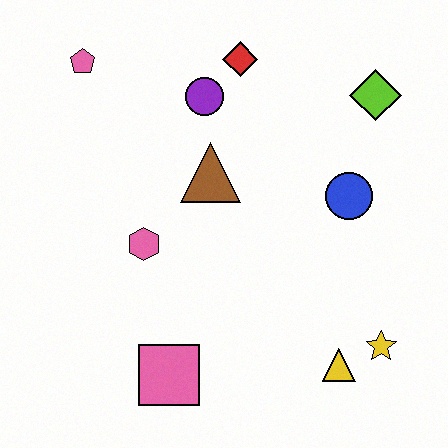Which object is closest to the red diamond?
The purple circle is closest to the red diamond.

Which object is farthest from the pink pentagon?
The yellow star is farthest from the pink pentagon.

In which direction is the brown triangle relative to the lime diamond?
The brown triangle is to the left of the lime diamond.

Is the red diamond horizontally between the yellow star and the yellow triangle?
No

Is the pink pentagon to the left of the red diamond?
Yes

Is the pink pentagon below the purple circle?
No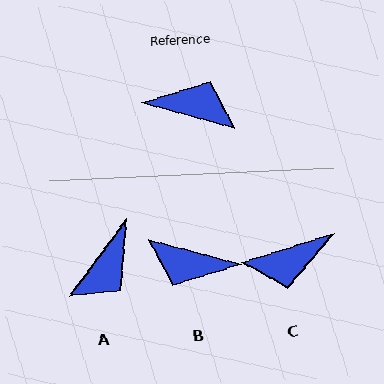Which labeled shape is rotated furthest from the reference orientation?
B, about 179 degrees away.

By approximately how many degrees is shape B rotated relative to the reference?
Approximately 179 degrees clockwise.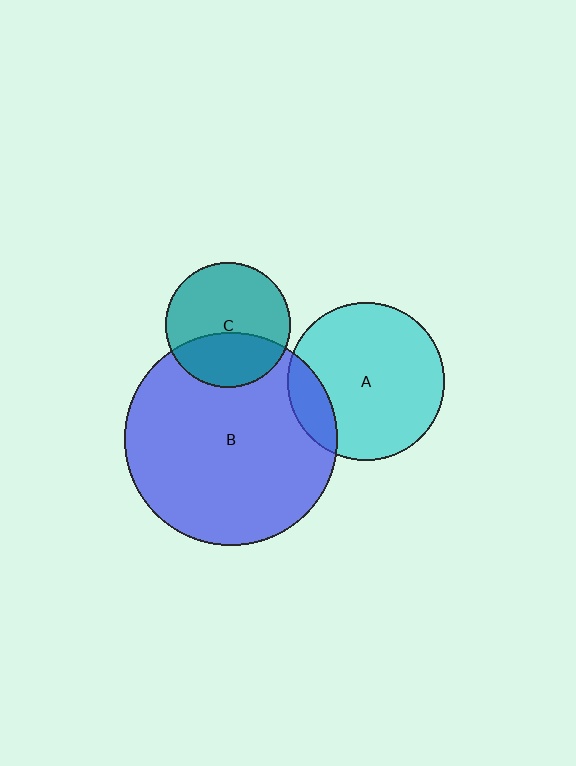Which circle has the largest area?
Circle B (blue).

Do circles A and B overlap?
Yes.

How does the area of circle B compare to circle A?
Approximately 1.8 times.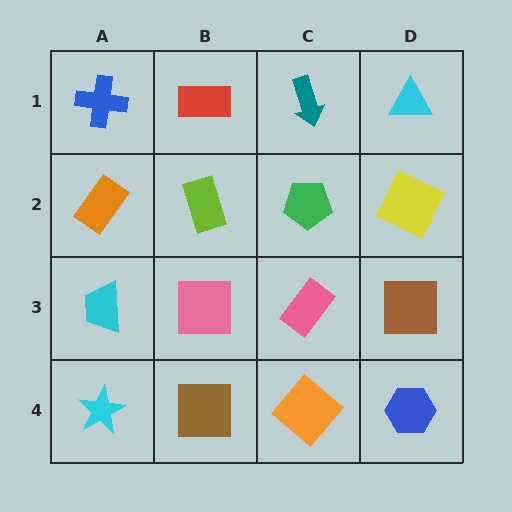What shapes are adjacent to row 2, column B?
A red rectangle (row 1, column B), a pink square (row 3, column B), an orange rectangle (row 2, column A), a green pentagon (row 2, column C).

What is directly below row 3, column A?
A cyan star.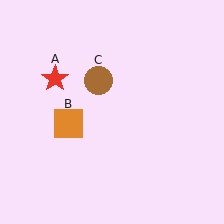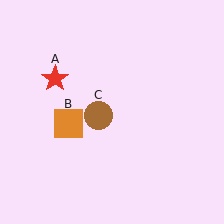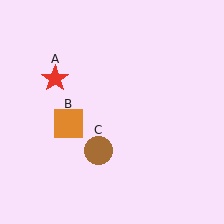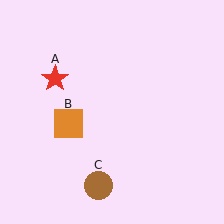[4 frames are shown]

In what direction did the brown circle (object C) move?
The brown circle (object C) moved down.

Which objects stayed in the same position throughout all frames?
Red star (object A) and orange square (object B) remained stationary.